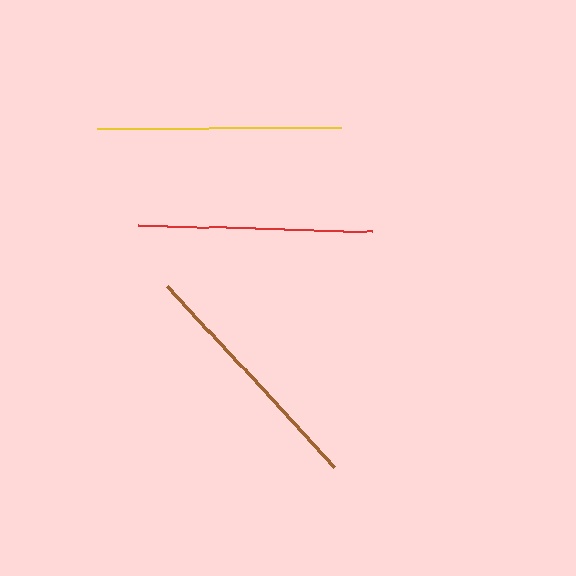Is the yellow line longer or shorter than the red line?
The yellow line is longer than the red line.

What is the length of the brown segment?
The brown segment is approximately 246 pixels long.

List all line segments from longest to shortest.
From longest to shortest: brown, yellow, red.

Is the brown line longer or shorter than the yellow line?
The brown line is longer than the yellow line.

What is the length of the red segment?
The red segment is approximately 234 pixels long.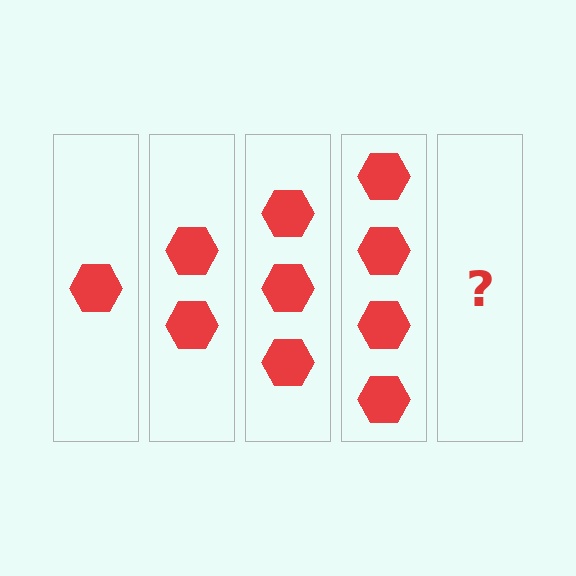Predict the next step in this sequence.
The next step is 5 hexagons.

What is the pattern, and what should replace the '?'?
The pattern is that each step adds one more hexagon. The '?' should be 5 hexagons.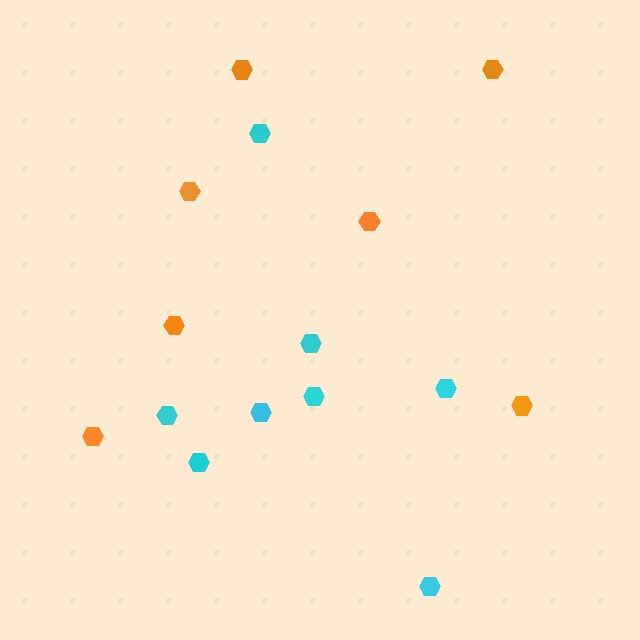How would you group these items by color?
There are 2 groups: one group of orange hexagons (7) and one group of cyan hexagons (8).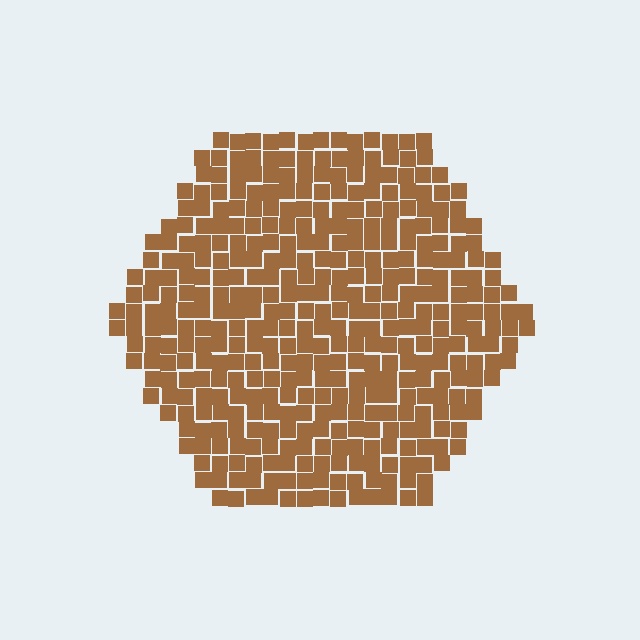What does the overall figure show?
The overall figure shows a hexagon.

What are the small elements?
The small elements are squares.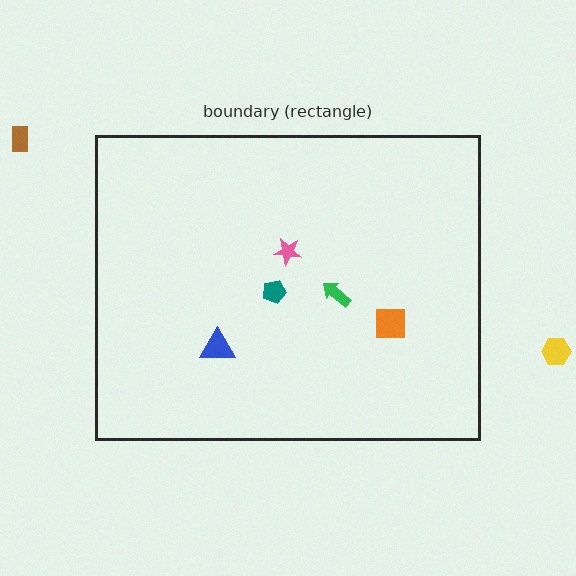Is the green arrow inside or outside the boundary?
Inside.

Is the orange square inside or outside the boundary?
Inside.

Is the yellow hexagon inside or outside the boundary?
Outside.